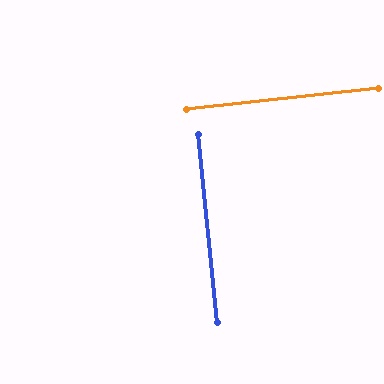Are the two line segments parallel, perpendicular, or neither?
Perpendicular — they meet at approximately 89°.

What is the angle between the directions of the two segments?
Approximately 89 degrees.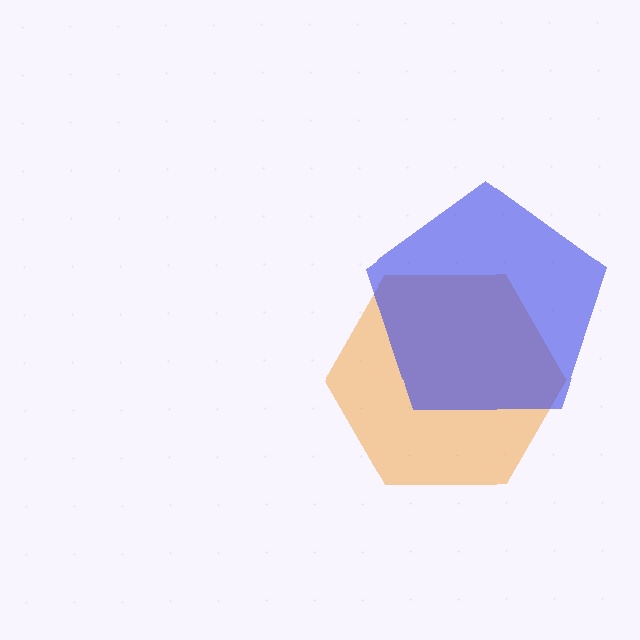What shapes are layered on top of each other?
The layered shapes are: an orange hexagon, a blue pentagon.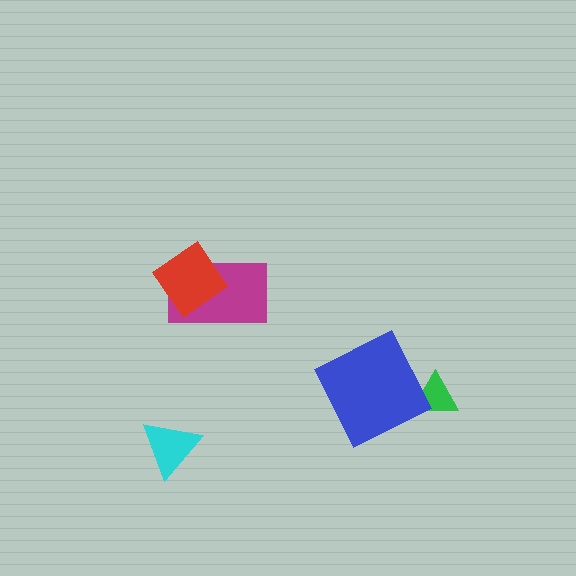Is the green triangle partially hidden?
Yes, it is partially covered by another shape.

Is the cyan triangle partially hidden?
No, no other shape covers it.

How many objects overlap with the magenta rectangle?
1 object overlaps with the magenta rectangle.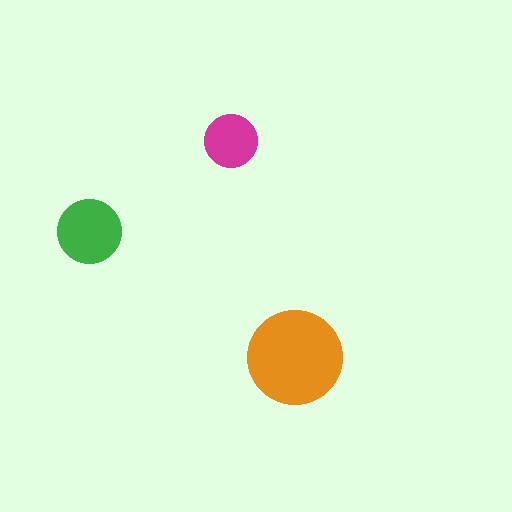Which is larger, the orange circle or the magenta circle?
The orange one.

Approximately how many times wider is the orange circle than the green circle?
About 1.5 times wider.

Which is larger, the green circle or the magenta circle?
The green one.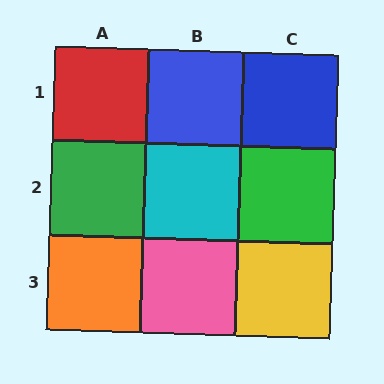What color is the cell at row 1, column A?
Red.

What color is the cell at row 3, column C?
Yellow.